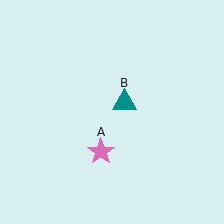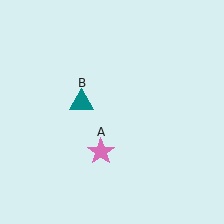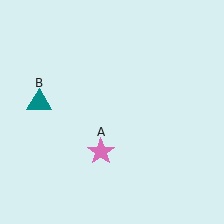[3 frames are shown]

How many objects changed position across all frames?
1 object changed position: teal triangle (object B).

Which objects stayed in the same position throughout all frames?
Pink star (object A) remained stationary.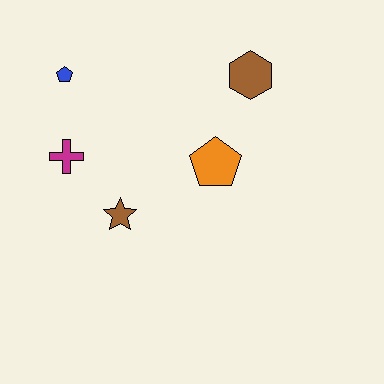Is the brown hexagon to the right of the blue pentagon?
Yes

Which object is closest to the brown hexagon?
The orange pentagon is closest to the brown hexagon.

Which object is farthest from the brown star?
The brown hexagon is farthest from the brown star.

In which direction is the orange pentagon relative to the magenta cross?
The orange pentagon is to the right of the magenta cross.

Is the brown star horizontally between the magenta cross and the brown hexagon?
Yes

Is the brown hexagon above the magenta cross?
Yes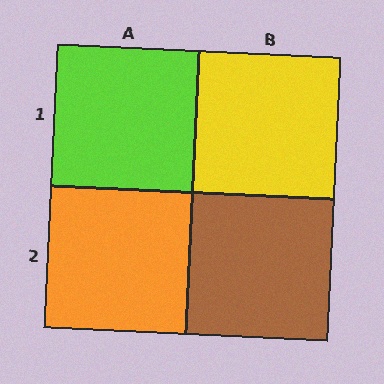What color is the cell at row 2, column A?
Orange.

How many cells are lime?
1 cell is lime.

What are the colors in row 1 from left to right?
Lime, yellow.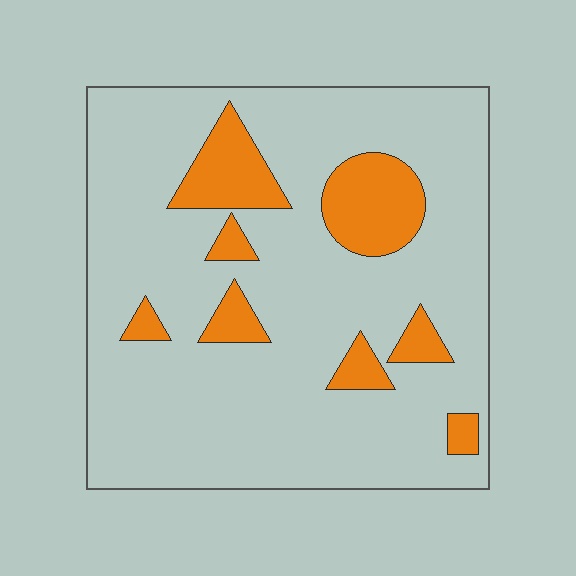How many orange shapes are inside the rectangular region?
8.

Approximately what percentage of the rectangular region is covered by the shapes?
Approximately 15%.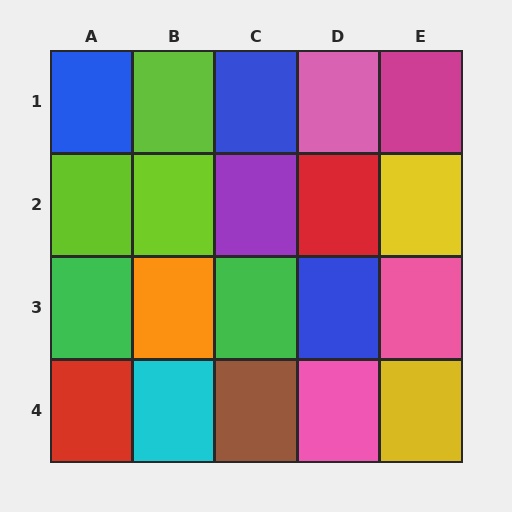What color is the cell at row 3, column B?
Orange.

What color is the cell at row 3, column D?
Blue.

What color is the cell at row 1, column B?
Lime.